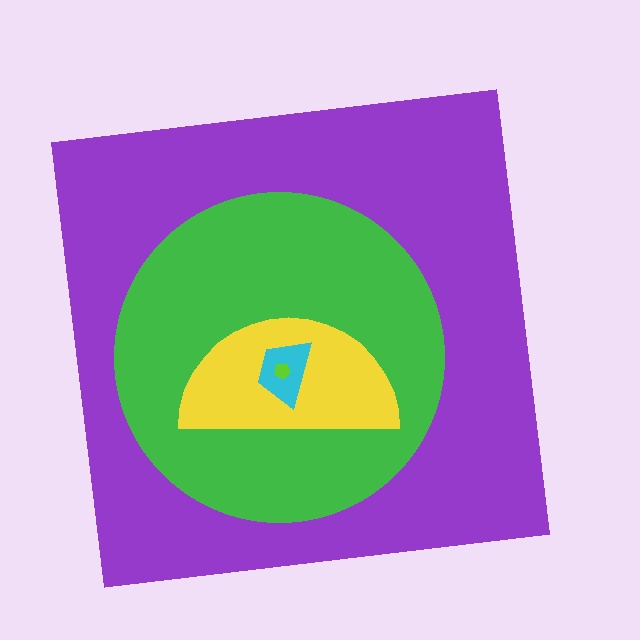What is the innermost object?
The lime pentagon.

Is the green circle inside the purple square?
Yes.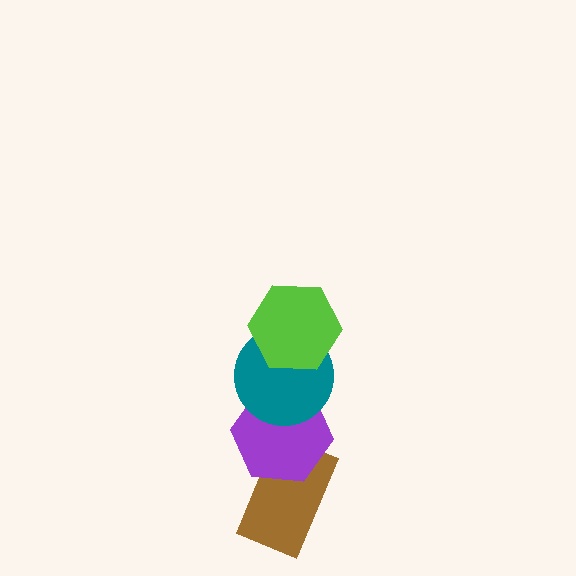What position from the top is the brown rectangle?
The brown rectangle is 4th from the top.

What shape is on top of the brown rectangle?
The purple hexagon is on top of the brown rectangle.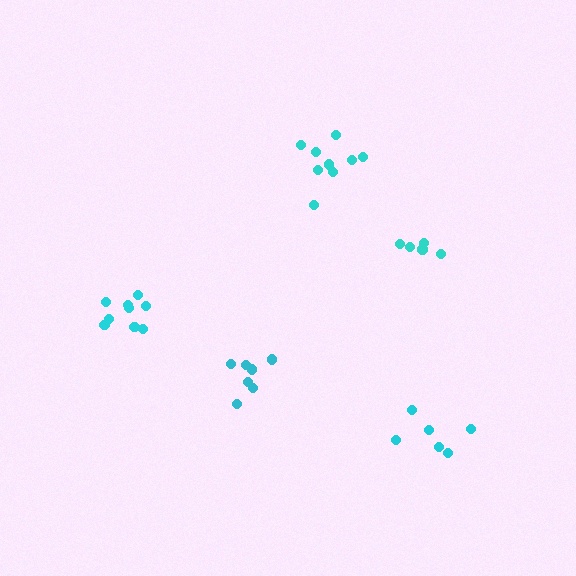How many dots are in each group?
Group 1: 6 dots, Group 2: 9 dots, Group 3: 9 dots, Group 4: 7 dots, Group 5: 5 dots (36 total).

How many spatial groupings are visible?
There are 5 spatial groupings.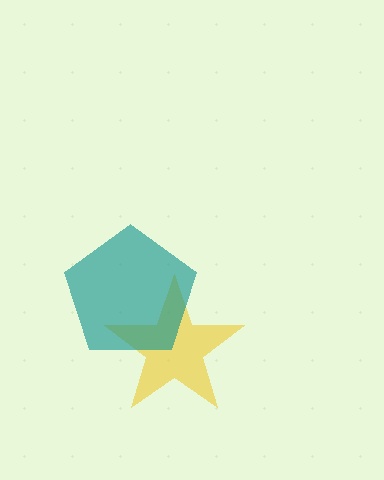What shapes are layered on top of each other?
The layered shapes are: a yellow star, a teal pentagon.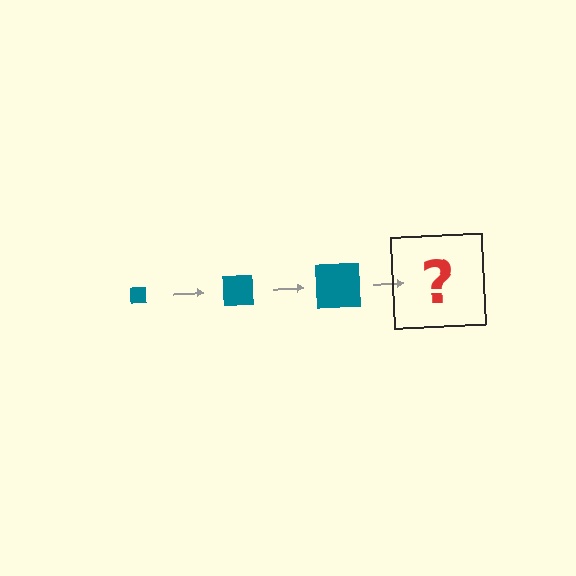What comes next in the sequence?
The next element should be a teal square, larger than the previous one.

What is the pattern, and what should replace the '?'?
The pattern is that the square gets progressively larger each step. The '?' should be a teal square, larger than the previous one.